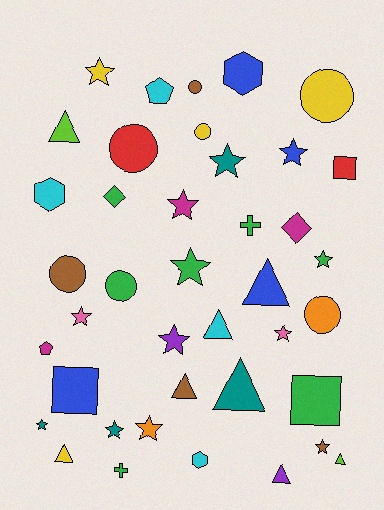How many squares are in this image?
There are 3 squares.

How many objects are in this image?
There are 40 objects.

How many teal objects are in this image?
There are 4 teal objects.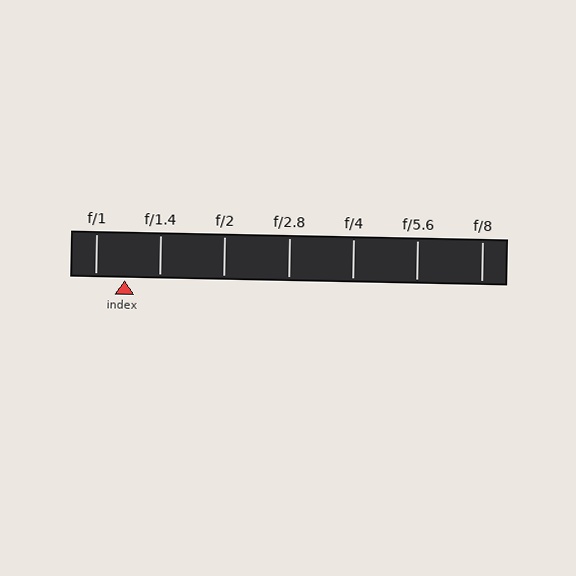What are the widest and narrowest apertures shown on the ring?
The widest aperture shown is f/1 and the narrowest is f/8.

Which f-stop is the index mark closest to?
The index mark is closest to f/1.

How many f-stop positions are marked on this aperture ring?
There are 7 f-stop positions marked.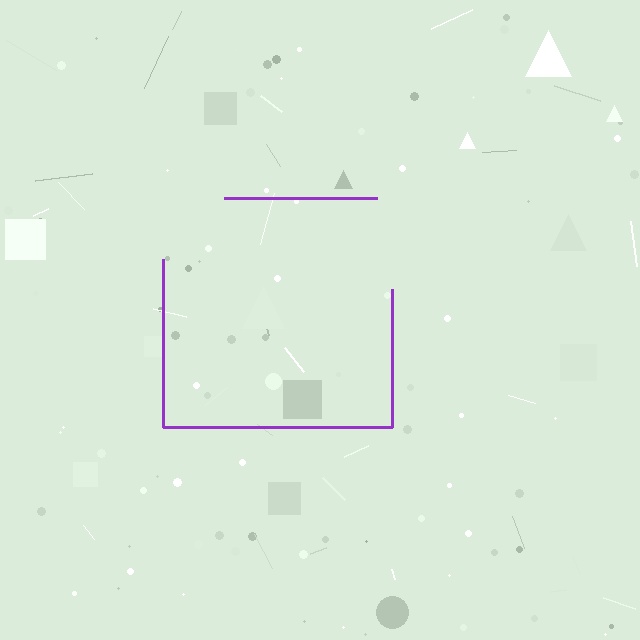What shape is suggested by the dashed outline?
The dashed outline suggests a square.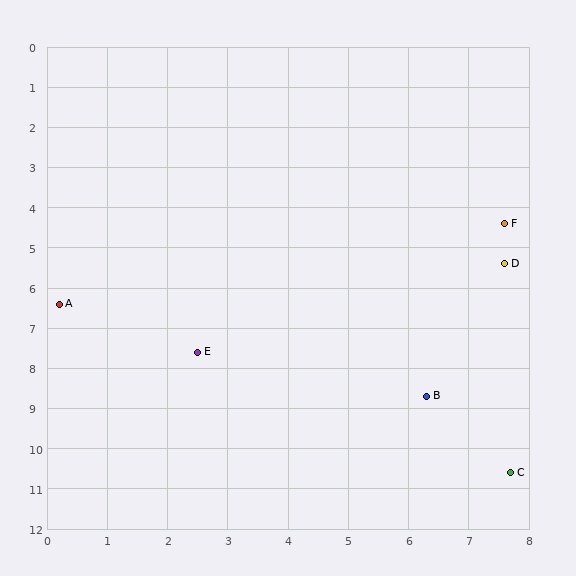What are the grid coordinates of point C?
Point C is at approximately (7.7, 10.6).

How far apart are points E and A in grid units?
Points E and A are about 2.6 grid units apart.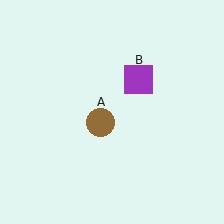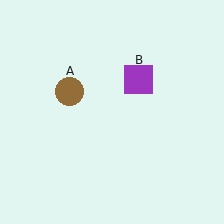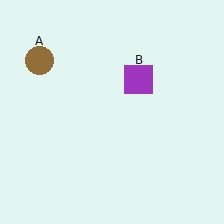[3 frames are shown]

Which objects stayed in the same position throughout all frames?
Purple square (object B) remained stationary.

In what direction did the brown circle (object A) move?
The brown circle (object A) moved up and to the left.